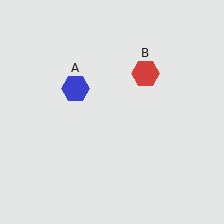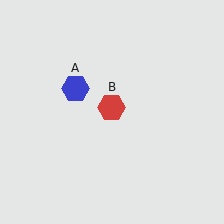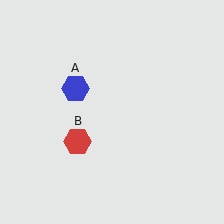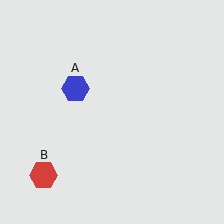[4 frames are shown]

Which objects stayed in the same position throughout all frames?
Blue hexagon (object A) remained stationary.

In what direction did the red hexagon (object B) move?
The red hexagon (object B) moved down and to the left.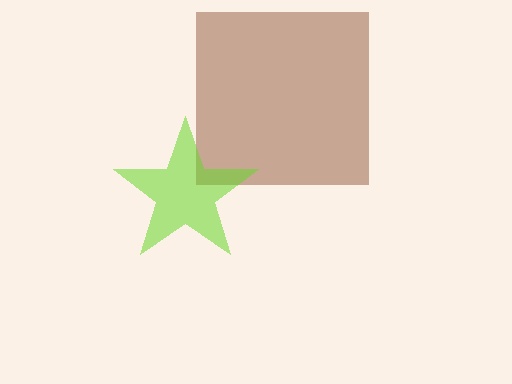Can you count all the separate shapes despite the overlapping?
Yes, there are 2 separate shapes.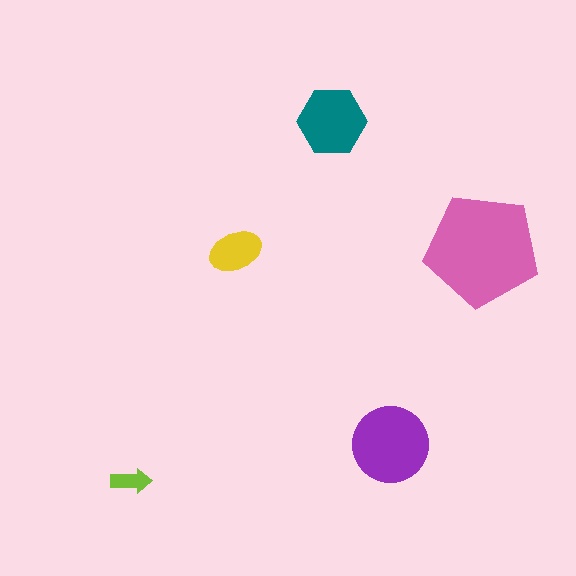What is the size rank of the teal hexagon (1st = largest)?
3rd.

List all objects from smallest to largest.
The lime arrow, the yellow ellipse, the teal hexagon, the purple circle, the pink pentagon.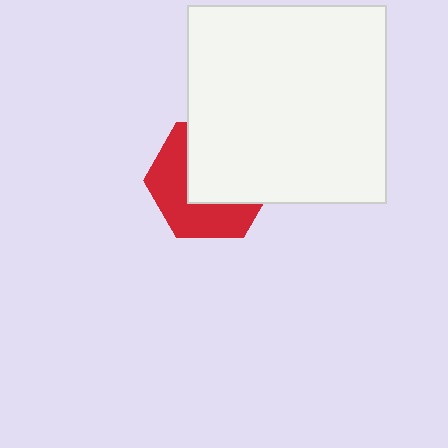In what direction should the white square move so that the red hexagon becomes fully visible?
The white square should move toward the upper-right. That is the shortest direction to clear the overlap and leave the red hexagon fully visible.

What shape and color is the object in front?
The object in front is a white square.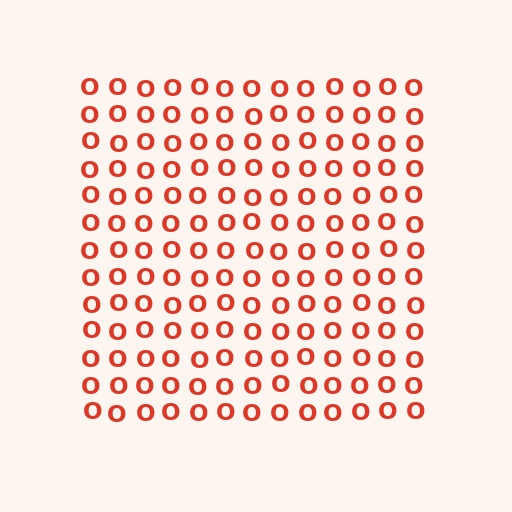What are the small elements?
The small elements are letter O's.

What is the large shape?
The large shape is a square.